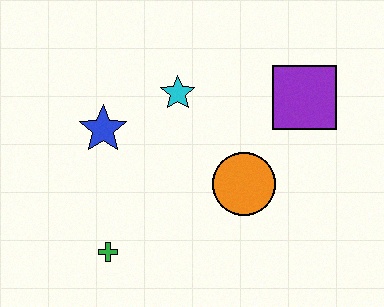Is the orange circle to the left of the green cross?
No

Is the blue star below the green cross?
No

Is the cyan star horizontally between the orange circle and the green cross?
Yes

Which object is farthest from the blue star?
The purple square is farthest from the blue star.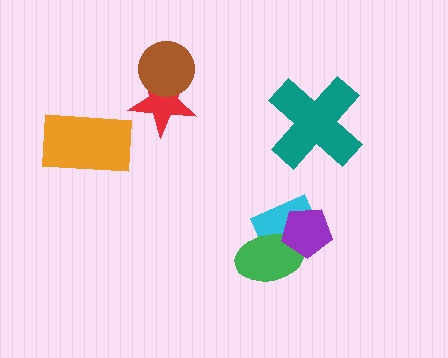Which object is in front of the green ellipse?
The purple pentagon is in front of the green ellipse.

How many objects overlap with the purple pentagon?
2 objects overlap with the purple pentagon.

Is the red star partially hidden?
Yes, it is partially covered by another shape.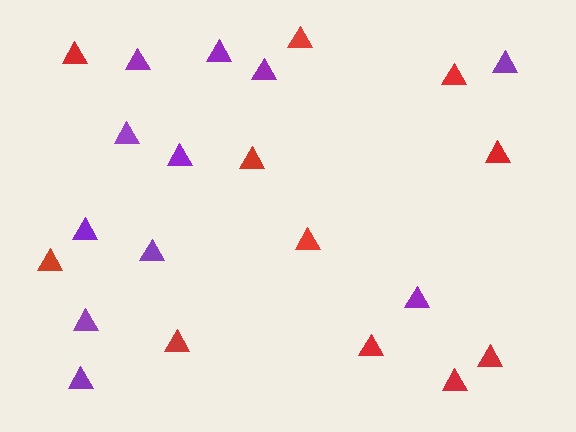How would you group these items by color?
There are 2 groups: one group of red triangles (11) and one group of purple triangles (11).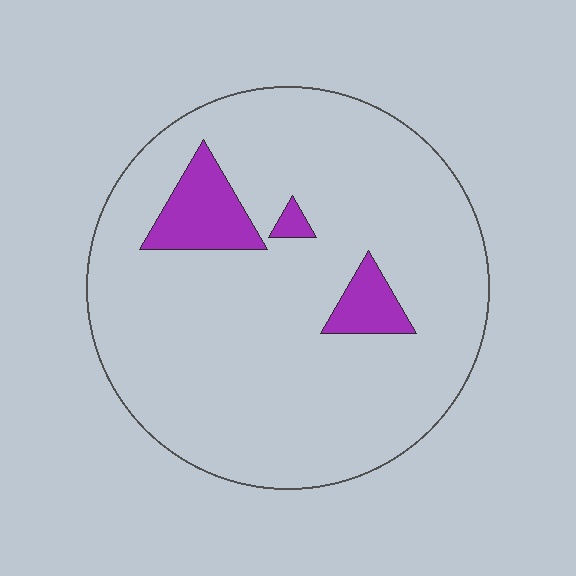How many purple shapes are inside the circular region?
3.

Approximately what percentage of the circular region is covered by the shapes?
Approximately 10%.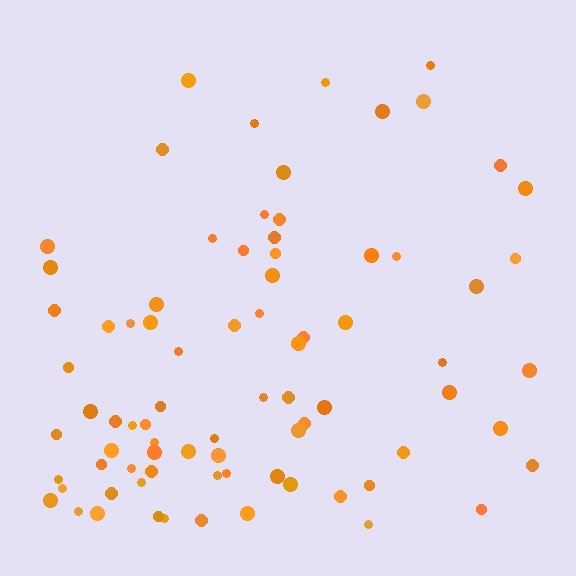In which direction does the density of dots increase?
From top to bottom, with the bottom side densest.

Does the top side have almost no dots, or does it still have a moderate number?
Still a moderate number, just noticeably fewer than the bottom.